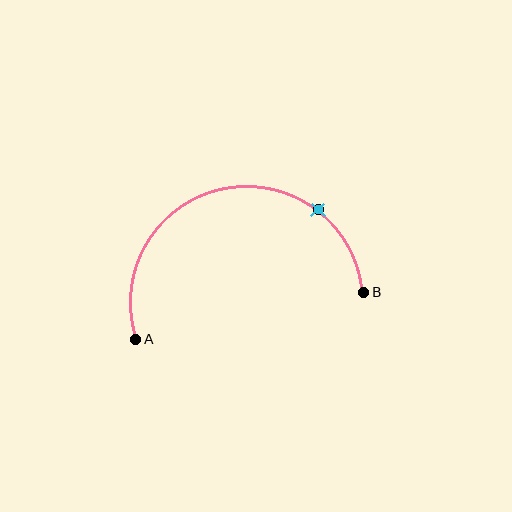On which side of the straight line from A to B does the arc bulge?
The arc bulges above the straight line connecting A and B.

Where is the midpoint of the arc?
The arc midpoint is the point on the curve farthest from the straight line joining A and B. It sits above that line.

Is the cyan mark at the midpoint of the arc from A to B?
No. The cyan mark lies on the arc but is closer to endpoint B. The arc midpoint would be at the point on the curve equidistant along the arc from both A and B.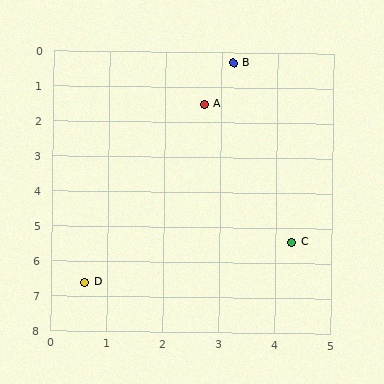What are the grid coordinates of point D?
Point D is at approximately (0.6, 6.6).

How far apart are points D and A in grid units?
Points D and A are about 5.5 grid units apart.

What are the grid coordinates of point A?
Point A is at approximately (2.7, 1.5).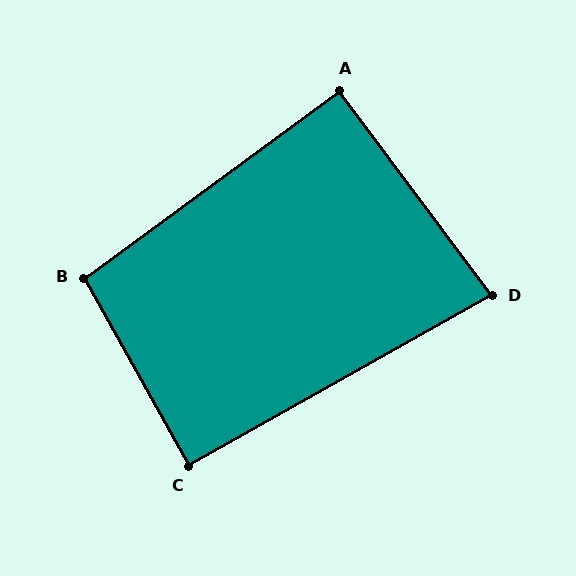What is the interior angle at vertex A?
Approximately 90 degrees (approximately right).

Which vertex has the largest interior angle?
B, at approximately 97 degrees.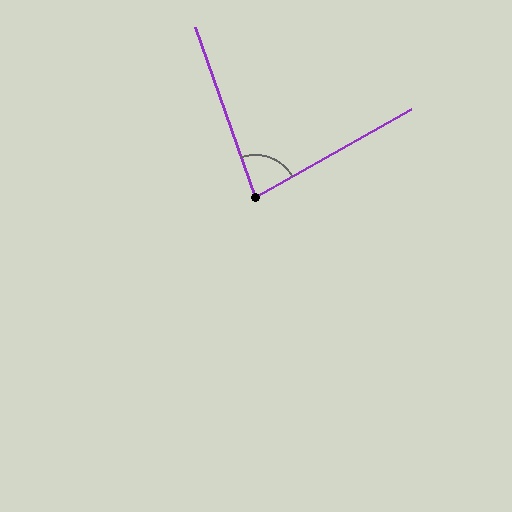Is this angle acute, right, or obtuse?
It is acute.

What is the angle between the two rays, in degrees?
Approximately 80 degrees.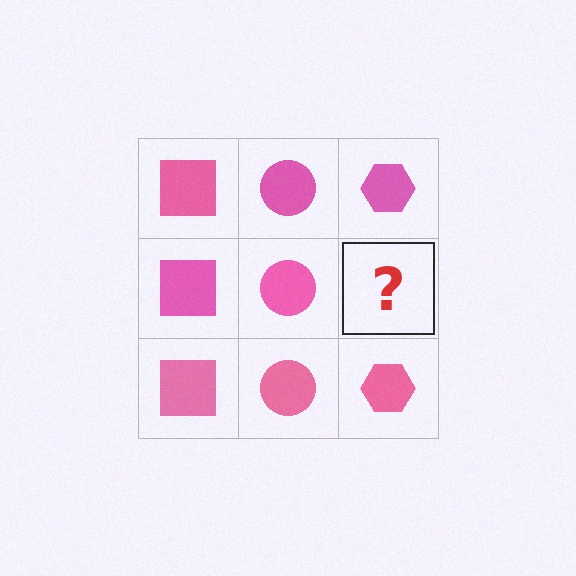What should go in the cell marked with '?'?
The missing cell should contain a pink hexagon.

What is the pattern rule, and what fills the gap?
The rule is that each column has a consistent shape. The gap should be filled with a pink hexagon.